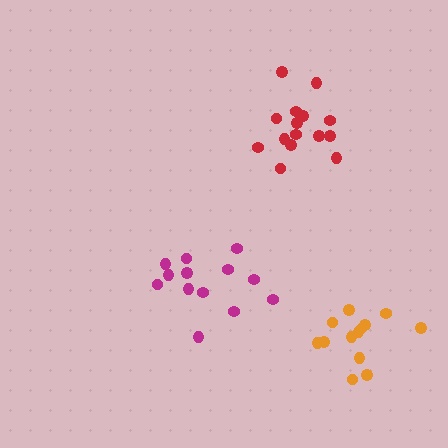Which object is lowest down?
The orange cluster is bottommost.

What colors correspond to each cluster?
The clusters are colored: red, magenta, orange.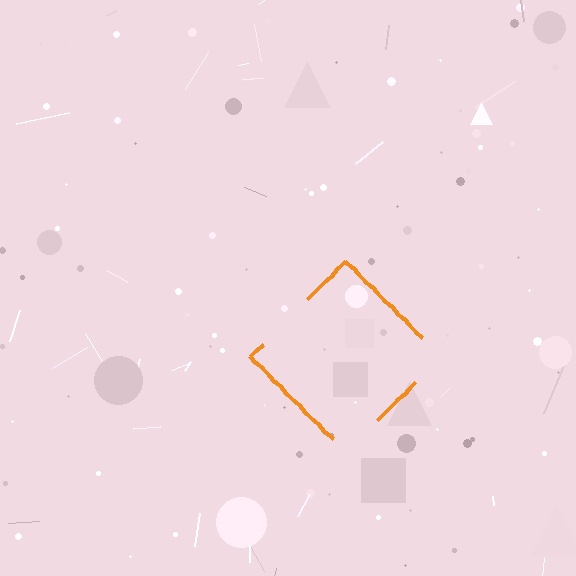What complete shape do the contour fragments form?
The contour fragments form a diamond.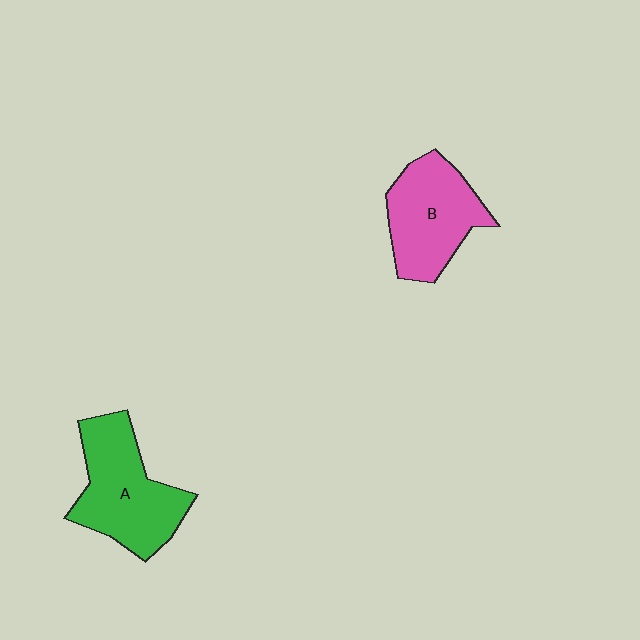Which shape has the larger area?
Shape A (green).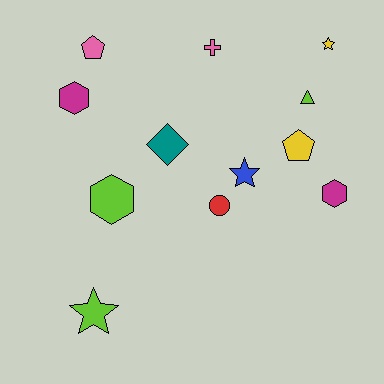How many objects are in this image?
There are 12 objects.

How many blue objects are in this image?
There is 1 blue object.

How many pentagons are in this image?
There are 2 pentagons.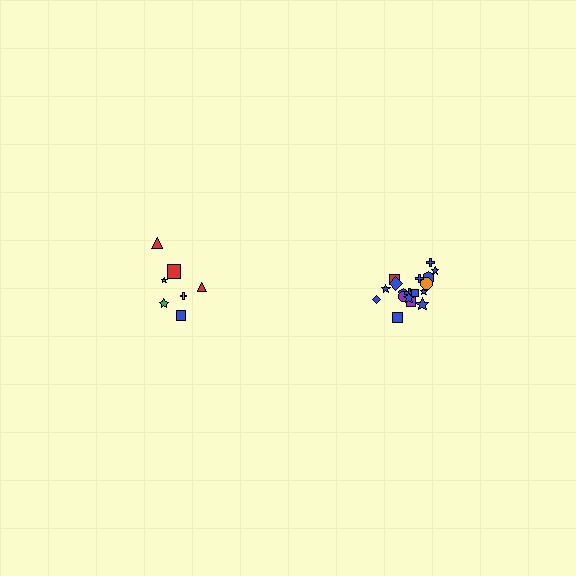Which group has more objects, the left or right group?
The right group.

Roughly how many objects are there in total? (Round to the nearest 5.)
Roughly 25 objects in total.